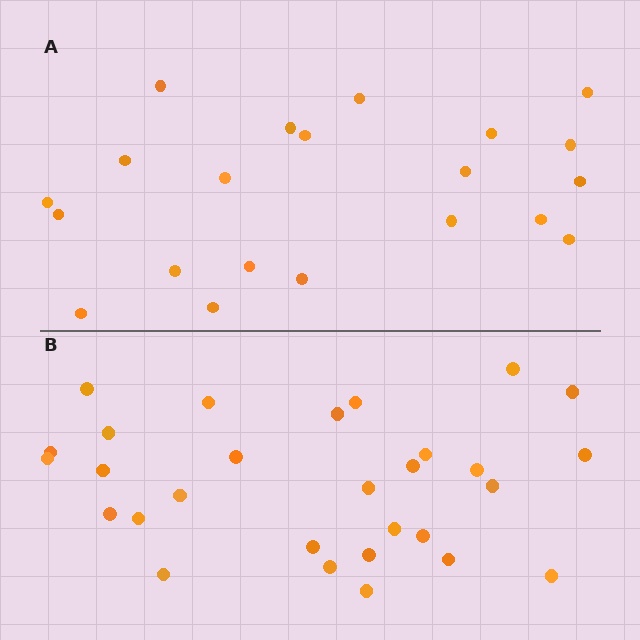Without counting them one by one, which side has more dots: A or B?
Region B (the bottom region) has more dots.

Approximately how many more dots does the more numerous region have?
Region B has roughly 8 or so more dots than region A.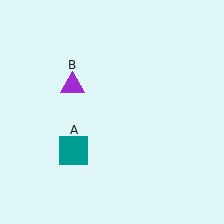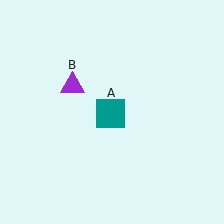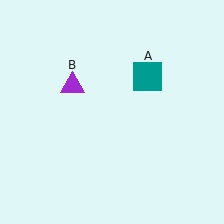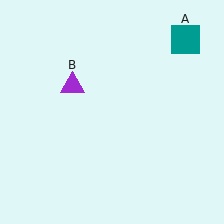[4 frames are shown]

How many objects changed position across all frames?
1 object changed position: teal square (object A).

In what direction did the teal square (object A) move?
The teal square (object A) moved up and to the right.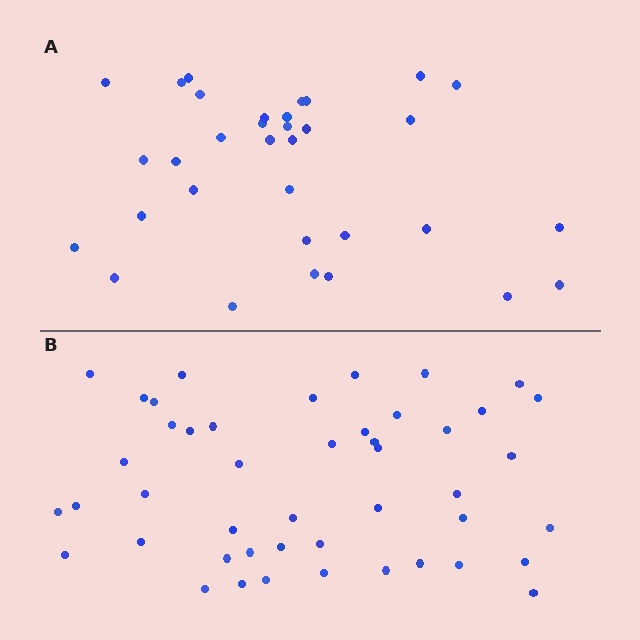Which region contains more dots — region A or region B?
Region B (the bottom region) has more dots.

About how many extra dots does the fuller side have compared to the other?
Region B has approximately 15 more dots than region A.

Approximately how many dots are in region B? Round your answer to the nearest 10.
About 50 dots. (The exact count is 46, which rounds to 50.)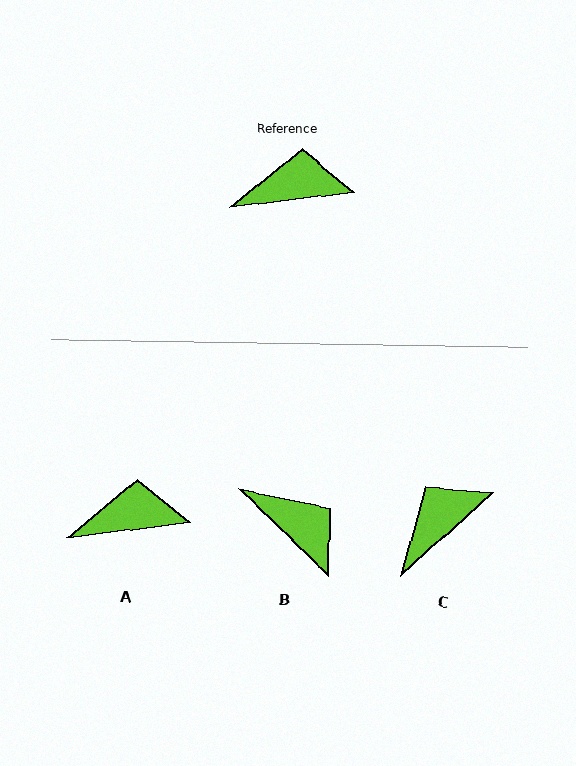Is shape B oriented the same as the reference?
No, it is off by about 51 degrees.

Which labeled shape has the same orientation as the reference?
A.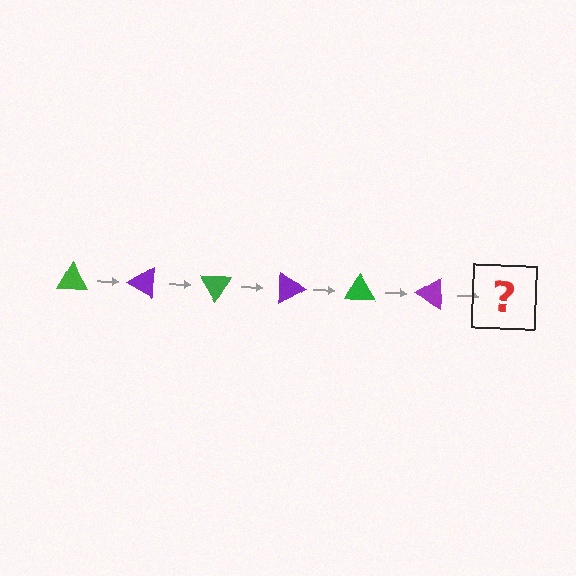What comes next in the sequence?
The next element should be a green triangle, rotated 180 degrees from the start.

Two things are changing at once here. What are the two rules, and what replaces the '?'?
The two rules are that it rotates 30 degrees each step and the color cycles through green and purple. The '?' should be a green triangle, rotated 180 degrees from the start.